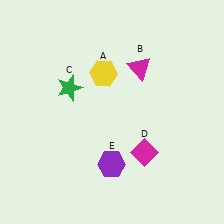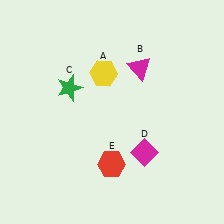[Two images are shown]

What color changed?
The hexagon (E) changed from purple in Image 1 to red in Image 2.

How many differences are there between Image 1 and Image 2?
There is 1 difference between the two images.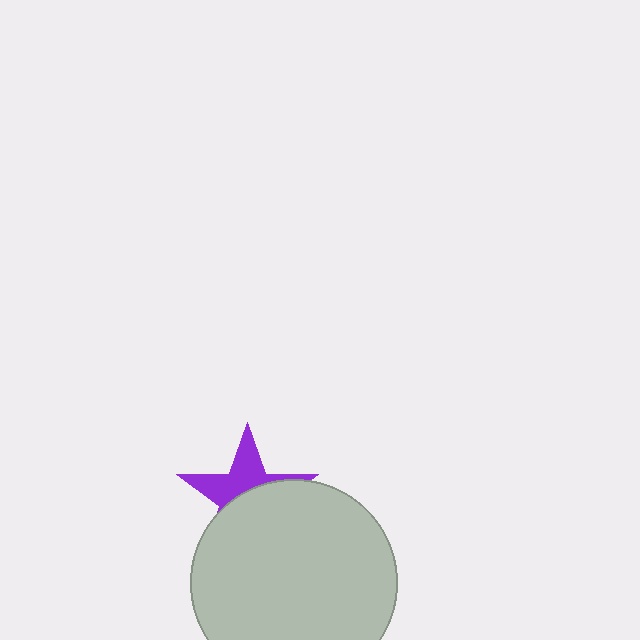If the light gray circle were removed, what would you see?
You would see the complete purple star.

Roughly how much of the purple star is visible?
A small part of it is visible (roughly 44%).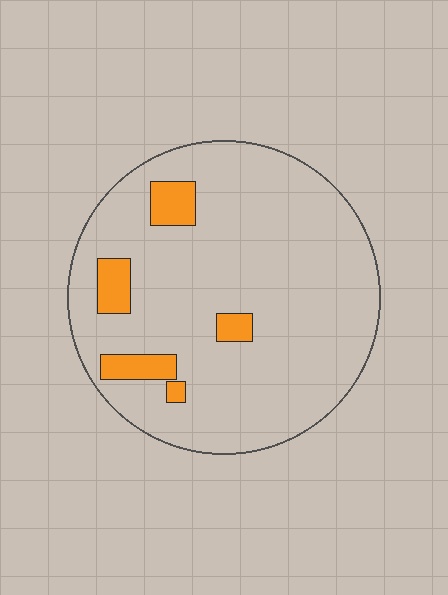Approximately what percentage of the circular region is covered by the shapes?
Approximately 10%.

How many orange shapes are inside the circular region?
5.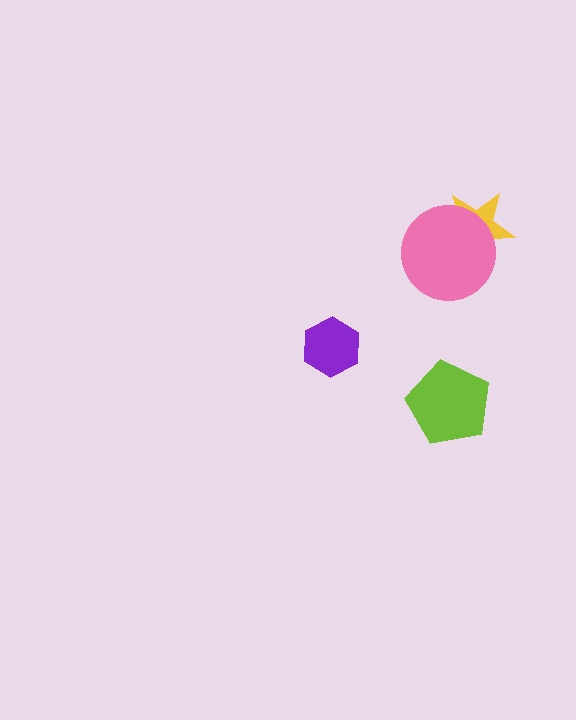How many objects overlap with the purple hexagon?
0 objects overlap with the purple hexagon.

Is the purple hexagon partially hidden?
No, no other shape covers it.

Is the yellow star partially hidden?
Yes, it is partially covered by another shape.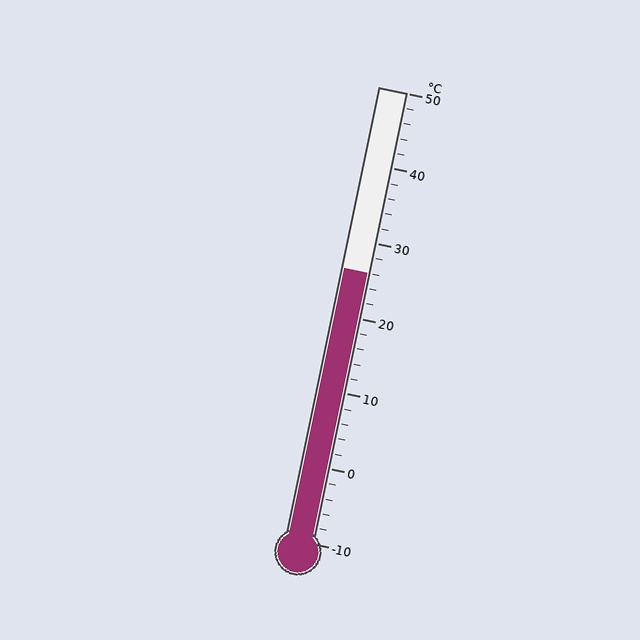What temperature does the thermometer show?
The thermometer shows approximately 26°C.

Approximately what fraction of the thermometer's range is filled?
The thermometer is filled to approximately 60% of its range.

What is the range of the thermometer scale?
The thermometer scale ranges from -10°C to 50°C.